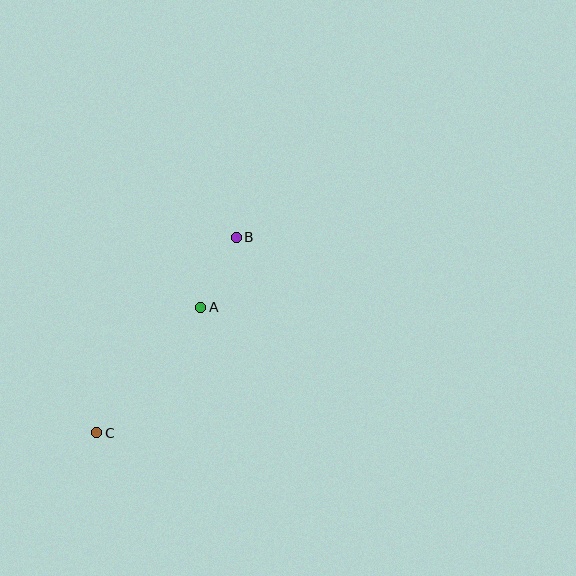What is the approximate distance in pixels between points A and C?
The distance between A and C is approximately 163 pixels.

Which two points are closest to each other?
Points A and B are closest to each other.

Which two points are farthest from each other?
Points B and C are farthest from each other.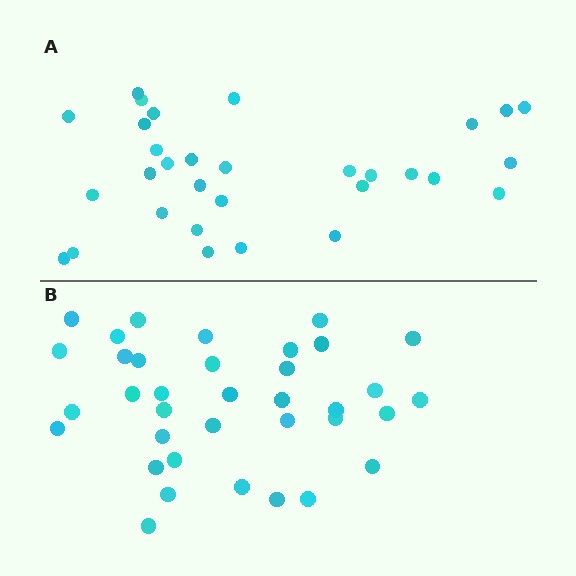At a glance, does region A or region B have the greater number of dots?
Region B (the bottom region) has more dots.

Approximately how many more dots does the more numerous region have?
Region B has about 5 more dots than region A.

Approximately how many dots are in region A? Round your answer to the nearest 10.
About 30 dots. (The exact count is 31, which rounds to 30.)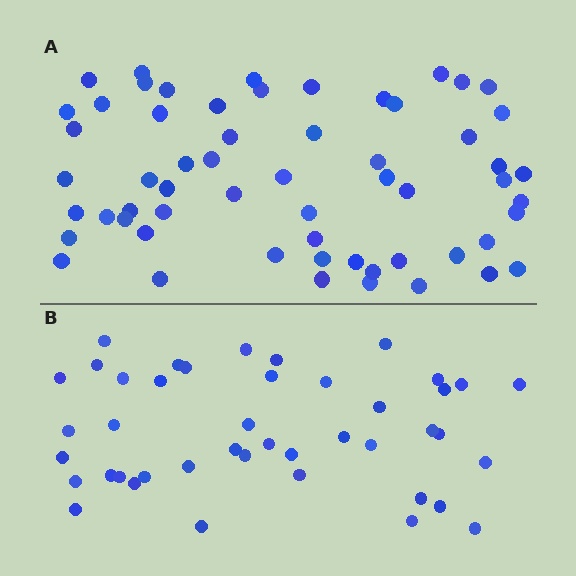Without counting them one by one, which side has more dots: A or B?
Region A (the top region) has more dots.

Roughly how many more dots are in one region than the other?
Region A has approximately 15 more dots than region B.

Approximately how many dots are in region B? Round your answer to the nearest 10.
About 40 dots. (The exact count is 43, which rounds to 40.)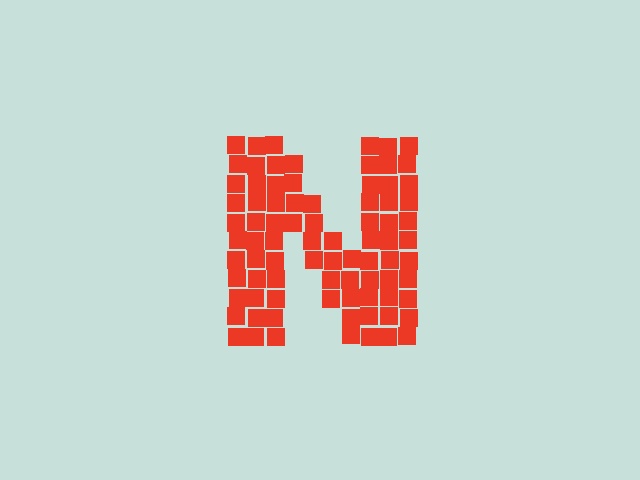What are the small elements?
The small elements are squares.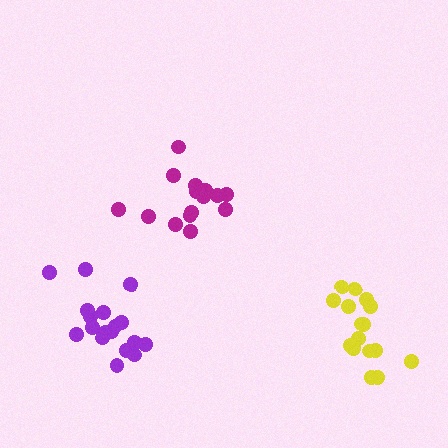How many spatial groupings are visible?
There are 3 spatial groupings.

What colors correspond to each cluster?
The clusters are colored: purple, magenta, yellow.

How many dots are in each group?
Group 1: 18 dots, Group 2: 15 dots, Group 3: 16 dots (49 total).